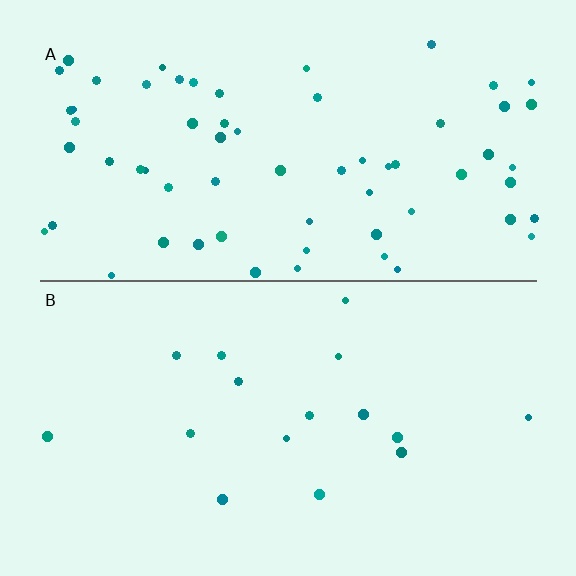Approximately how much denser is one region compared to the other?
Approximately 4.0× — region A over region B.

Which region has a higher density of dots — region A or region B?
A (the top).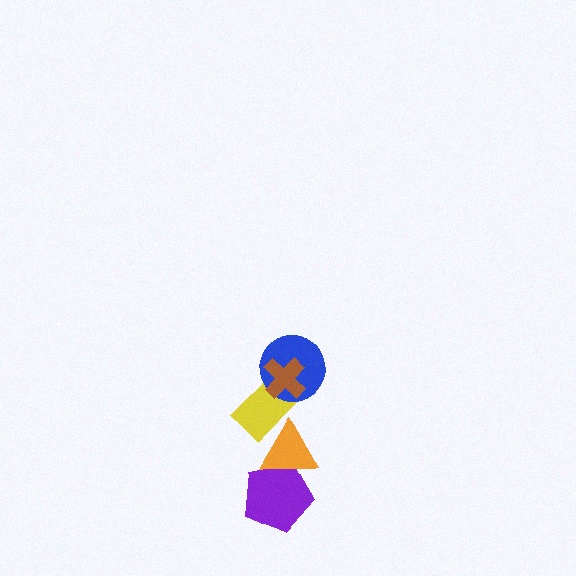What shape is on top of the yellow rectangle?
The blue circle is on top of the yellow rectangle.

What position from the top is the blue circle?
The blue circle is 2nd from the top.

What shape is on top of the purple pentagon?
The orange triangle is on top of the purple pentagon.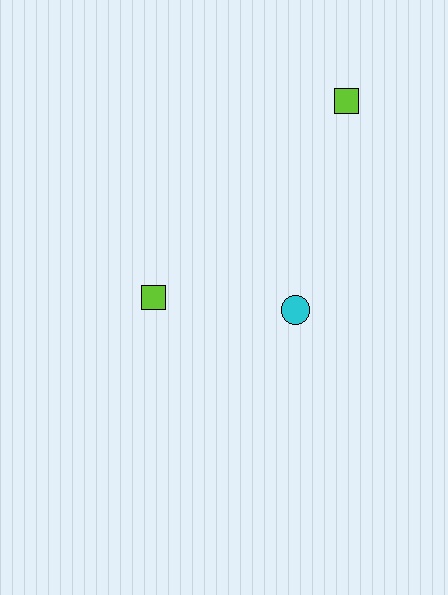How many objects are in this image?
There are 3 objects.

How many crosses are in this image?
There are no crosses.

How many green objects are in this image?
There are no green objects.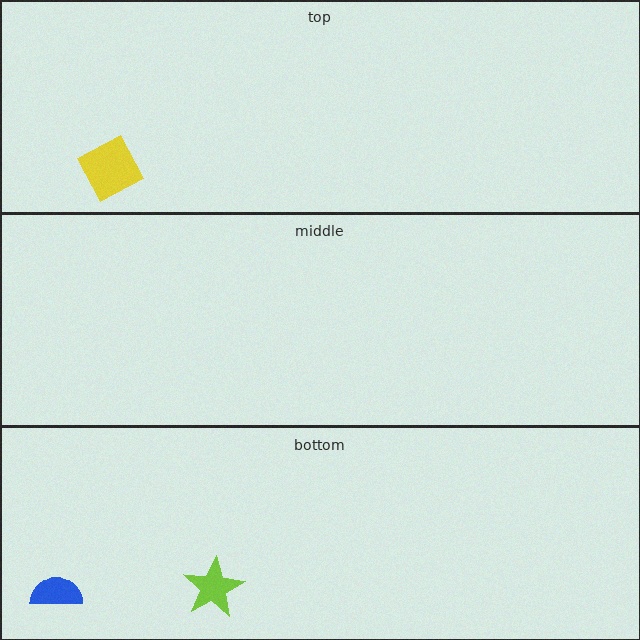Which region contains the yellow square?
The top region.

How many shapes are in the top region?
1.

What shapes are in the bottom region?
The lime star, the blue semicircle.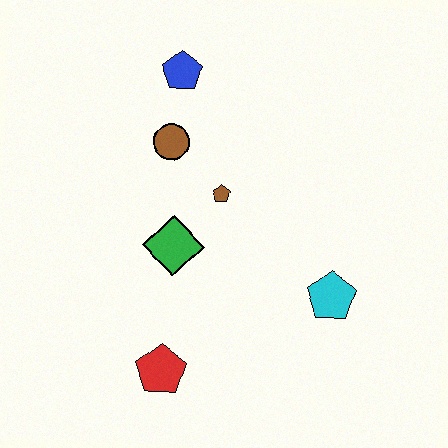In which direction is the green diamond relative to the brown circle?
The green diamond is below the brown circle.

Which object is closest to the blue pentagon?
The brown circle is closest to the blue pentagon.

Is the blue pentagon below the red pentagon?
No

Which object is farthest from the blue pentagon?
The red pentagon is farthest from the blue pentagon.